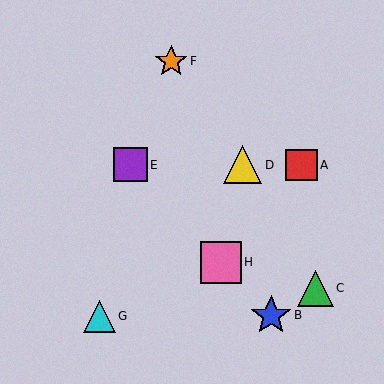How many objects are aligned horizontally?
3 objects (A, D, E) are aligned horizontally.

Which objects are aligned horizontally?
Objects A, D, E are aligned horizontally.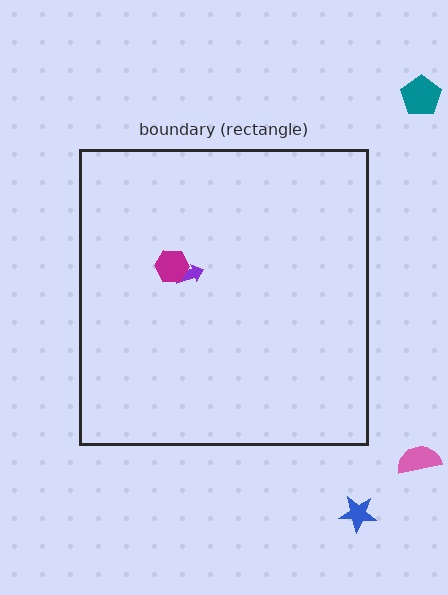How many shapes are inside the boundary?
2 inside, 3 outside.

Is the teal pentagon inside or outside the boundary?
Outside.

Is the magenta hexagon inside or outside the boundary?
Inside.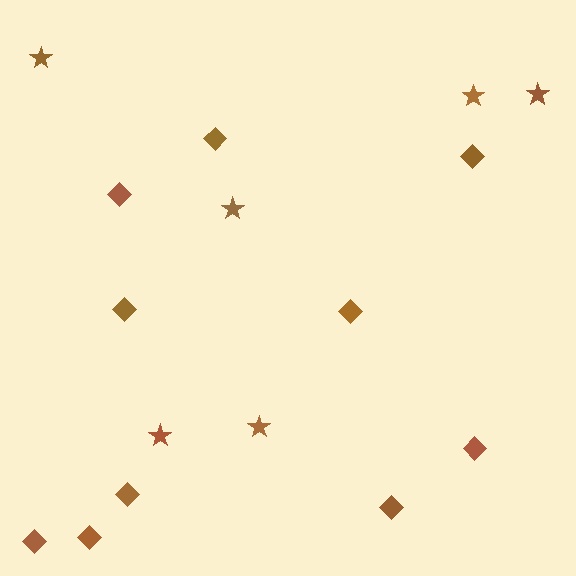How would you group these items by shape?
There are 2 groups: one group of diamonds (10) and one group of stars (6).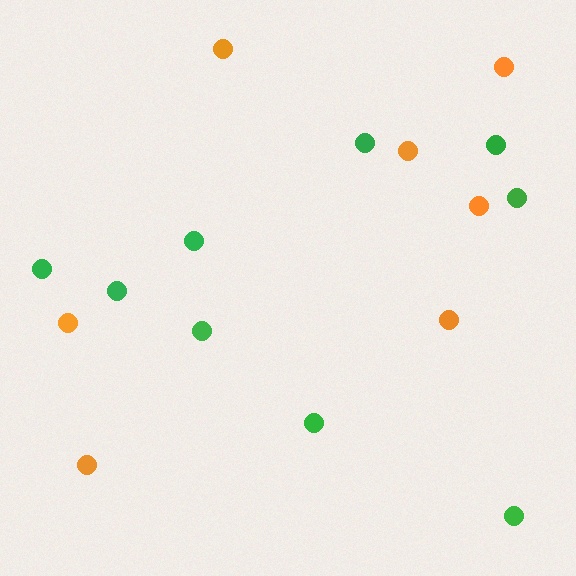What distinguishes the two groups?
There are 2 groups: one group of orange circles (7) and one group of green circles (9).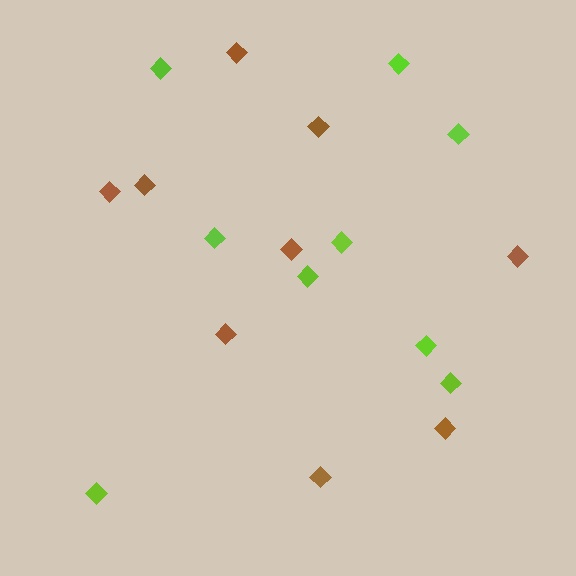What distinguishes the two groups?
There are 2 groups: one group of brown diamonds (9) and one group of lime diamonds (9).